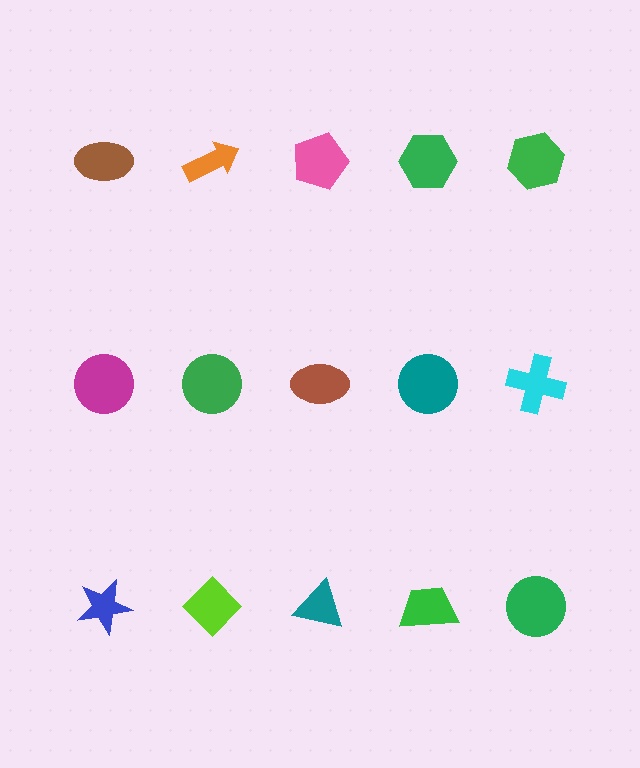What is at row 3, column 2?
A lime diamond.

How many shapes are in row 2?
5 shapes.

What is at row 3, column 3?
A teal triangle.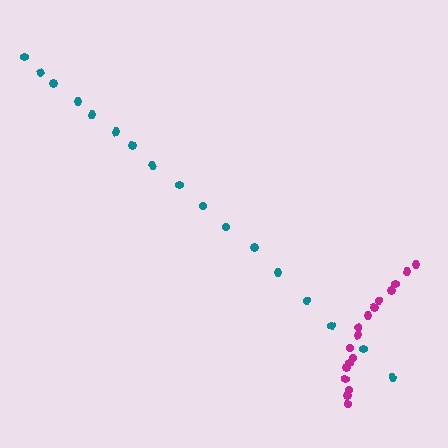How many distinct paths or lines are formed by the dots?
There are 2 distinct paths.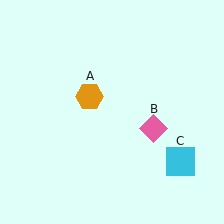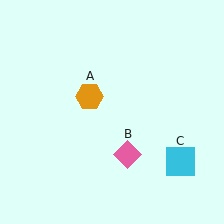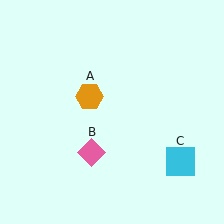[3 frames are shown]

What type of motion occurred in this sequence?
The pink diamond (object B) rotated clockwise around the center of the scene.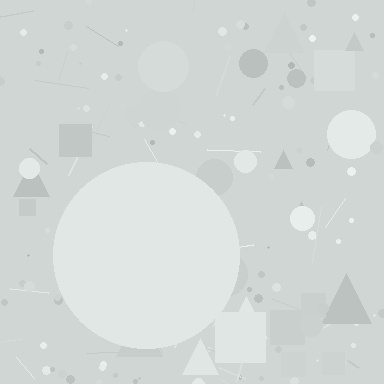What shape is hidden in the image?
A circle is hidden in the image.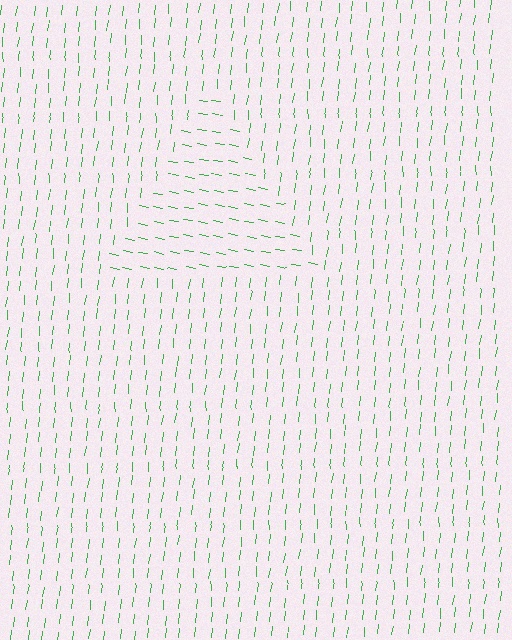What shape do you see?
I see a triangle.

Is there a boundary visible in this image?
Yes, there is a texture boundary formed by a change in line orientation.